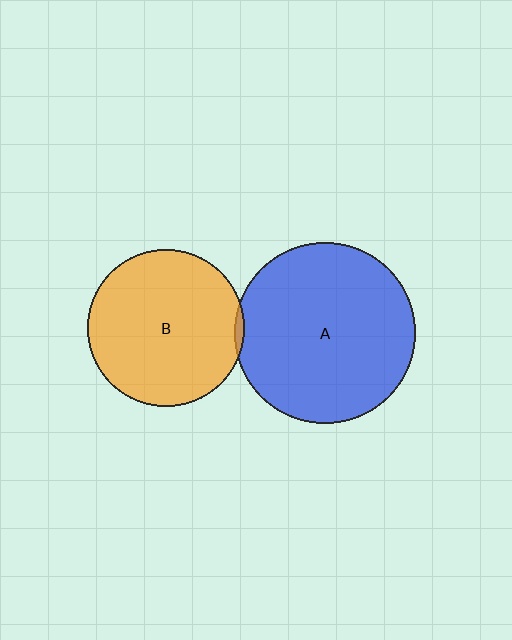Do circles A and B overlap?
Yes.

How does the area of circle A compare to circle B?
Approximately 1.3 times.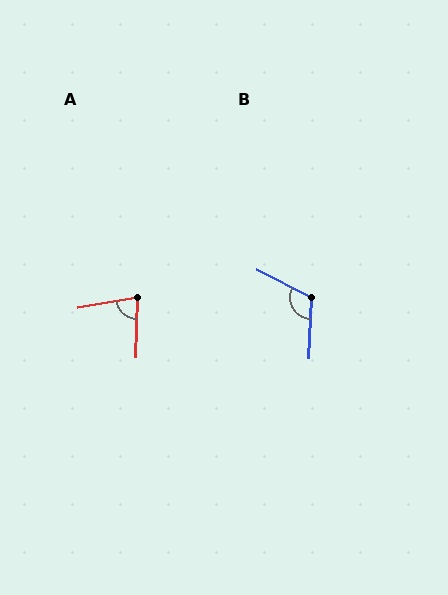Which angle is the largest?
B, at approximately 115 degrees.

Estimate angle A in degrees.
Approximately 79 degrees.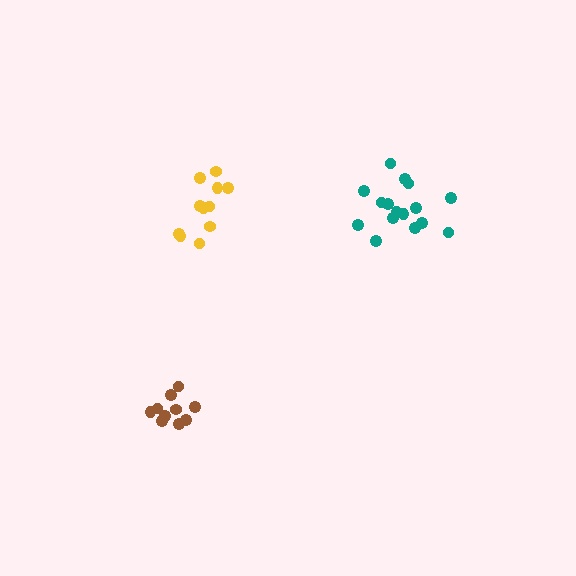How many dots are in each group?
Group 1: 16 dots, Group 2: 11 dots, Group 3: 10 dots (37 total).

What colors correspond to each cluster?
The clusters are colored: teal, yellow, brown.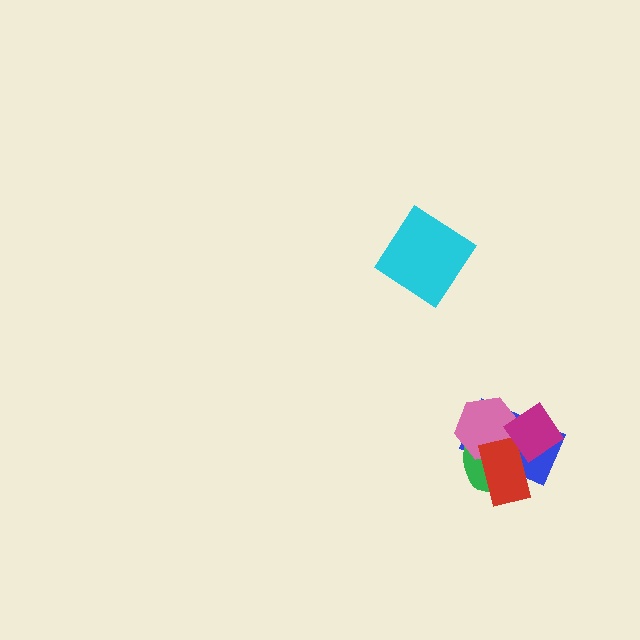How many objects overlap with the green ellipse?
4 objects overlap with the green ellipse.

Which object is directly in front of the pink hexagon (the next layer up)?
The red rectangle is directly in front of the pink hexagon.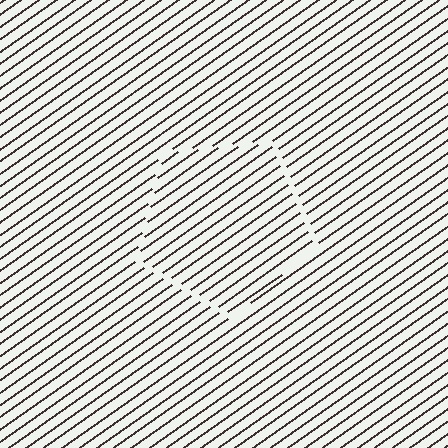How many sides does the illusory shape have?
5 sides — the line-ends trace a pentagon.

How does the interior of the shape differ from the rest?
The interior of the shape contains the same grating, shifted by half a period — the contour is defined by the phase discontinuity where line-ends from the inner and outer gratings abut.